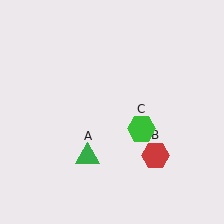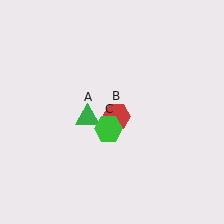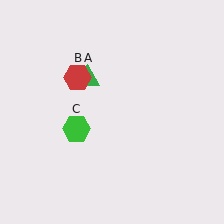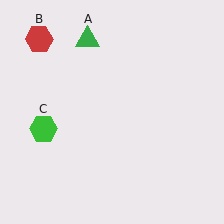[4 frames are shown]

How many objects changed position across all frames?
3 objects changed position: green triangle (object A), red hexagon (object B), green hexagon (object C).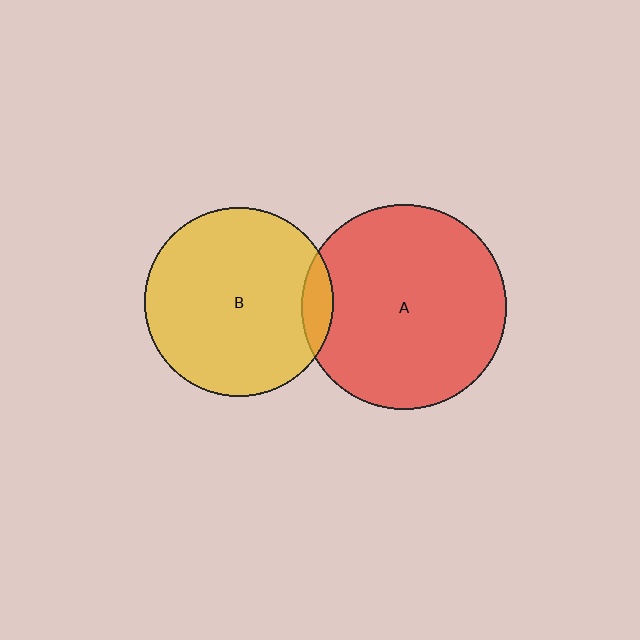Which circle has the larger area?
Circle A (red).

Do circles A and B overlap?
Yes.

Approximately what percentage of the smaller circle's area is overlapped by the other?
Approximately 10%.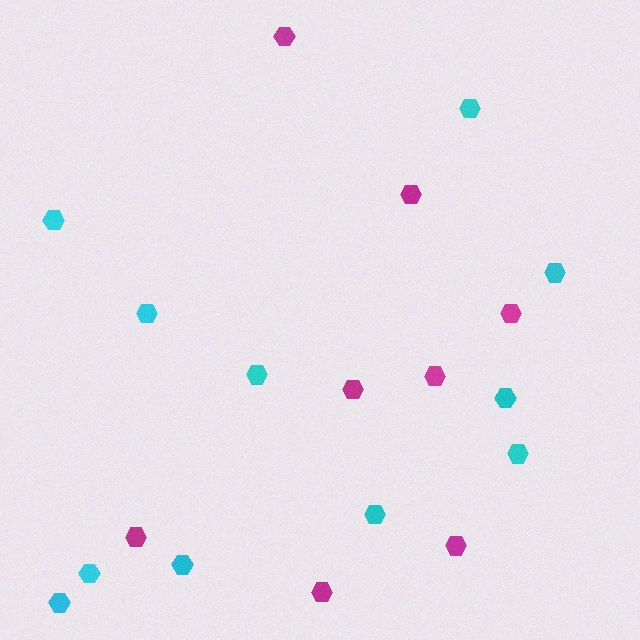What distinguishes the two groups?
There are 2 groups: one group of cyan hexagons (11) and one group of magenta hexagons (8).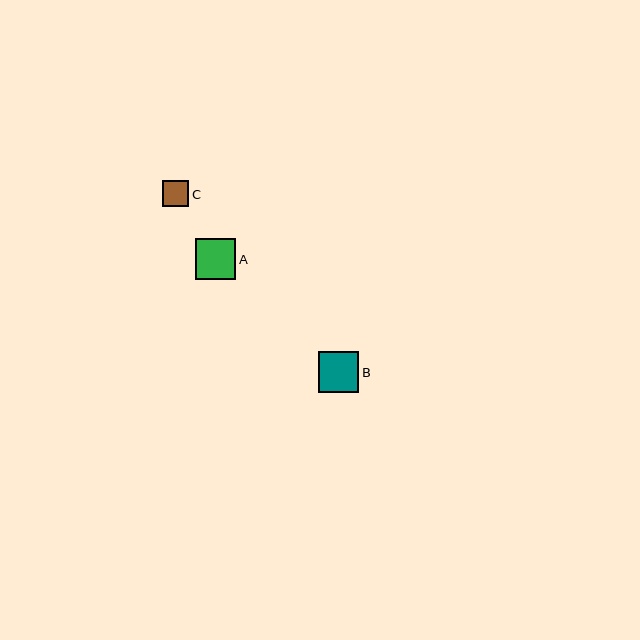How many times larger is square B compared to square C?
Square B is approximately 1.6 times the size of square C.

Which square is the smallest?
Square C is the smallest with a size of approximately 26 pixels.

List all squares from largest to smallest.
From largest to smallest: A, B, C.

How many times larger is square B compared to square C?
Square B is approximately 1.6 times the size of square C.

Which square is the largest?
Square A is the largest with a size of approximately 41 pixels.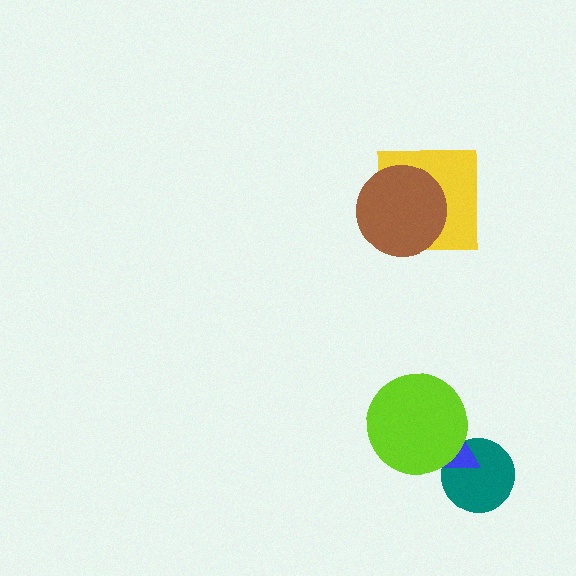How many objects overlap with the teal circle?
1 object overlaps with the teal circle.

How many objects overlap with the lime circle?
1 object overlaps with the lime circle.